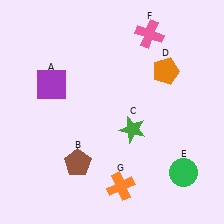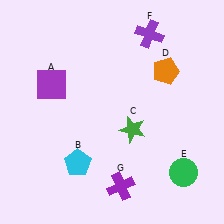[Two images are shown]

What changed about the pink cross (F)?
In Image 1, F is pink. In Image 2, it changed to purple.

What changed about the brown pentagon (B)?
In Image 1, B is brown. In Image 2, it changed to cyan.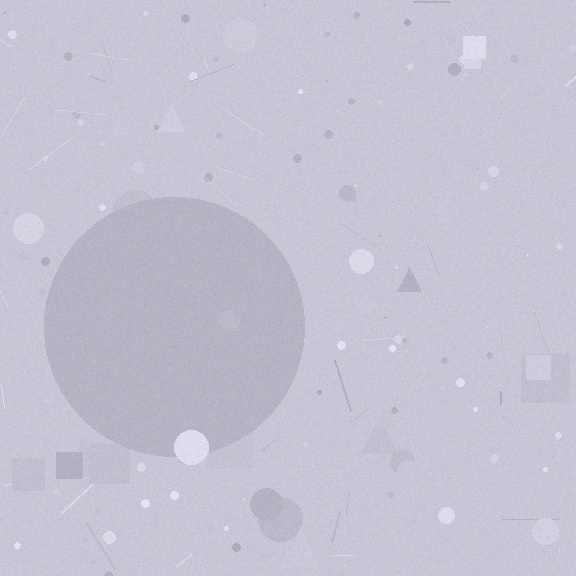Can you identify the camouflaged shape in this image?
The camouflaged shape is a circle.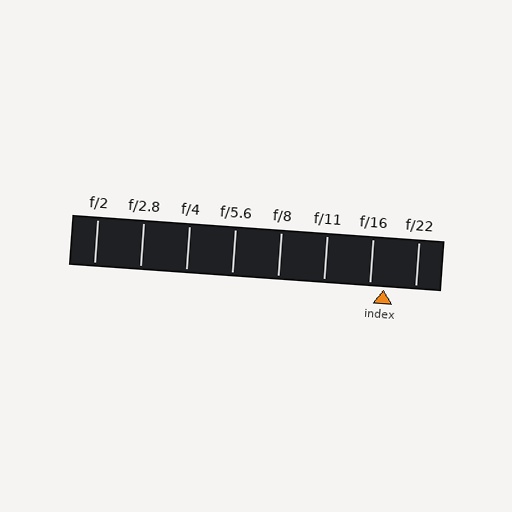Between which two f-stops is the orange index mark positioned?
The index mark is between f/16 and f/22.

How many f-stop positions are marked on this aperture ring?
There are 8 f-stop positions marked.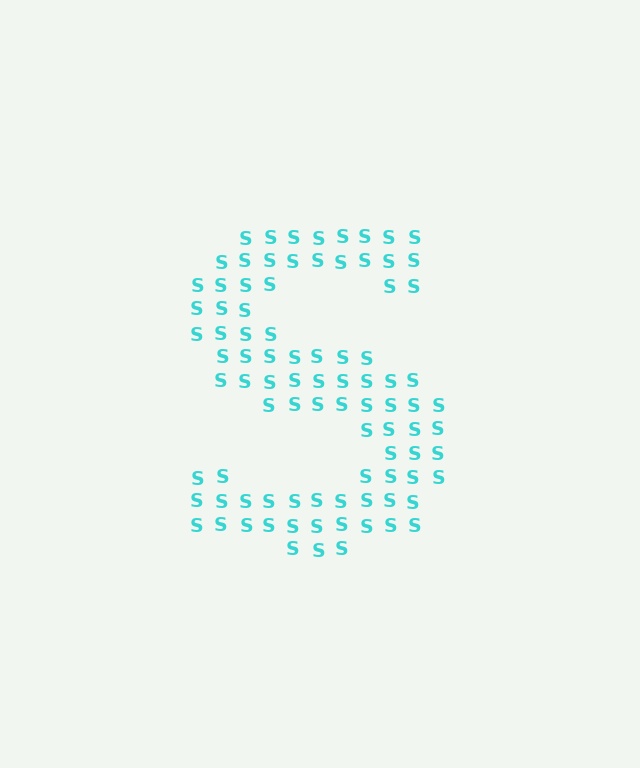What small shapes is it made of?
It is made of small letter S's.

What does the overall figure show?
The overall figure shows the letter S.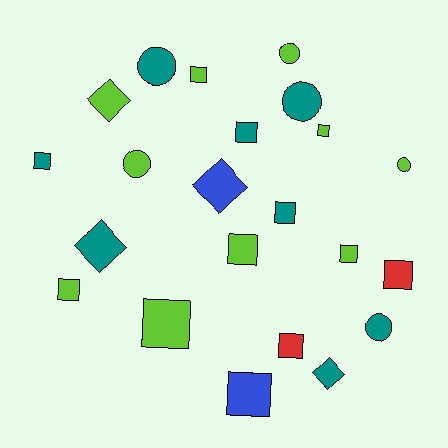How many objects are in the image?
There are 22 objects.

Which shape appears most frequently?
Square, with 12 objects.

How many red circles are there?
There are no red circles.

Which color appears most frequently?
Lime, with 10 objects.